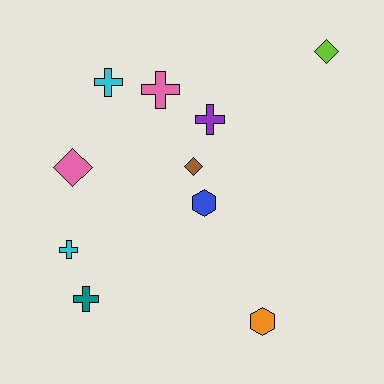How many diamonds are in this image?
There are 3 diamonds.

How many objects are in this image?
There are 10 objects.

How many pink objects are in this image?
There are 2 pink objects.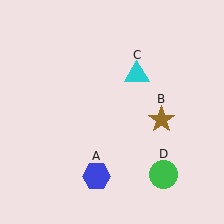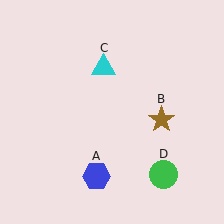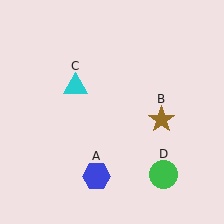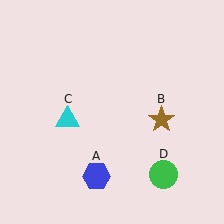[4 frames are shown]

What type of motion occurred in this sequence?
The cyan triangle (object C) rotated counterclockwise around the center of the scene.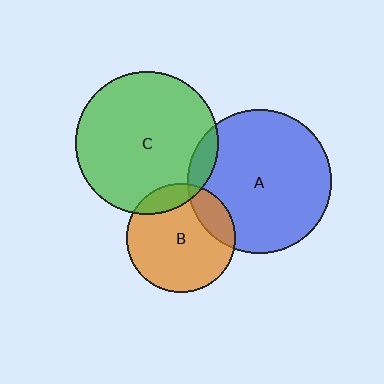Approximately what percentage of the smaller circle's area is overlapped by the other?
Approximately 20%.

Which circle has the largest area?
Circle A (blue).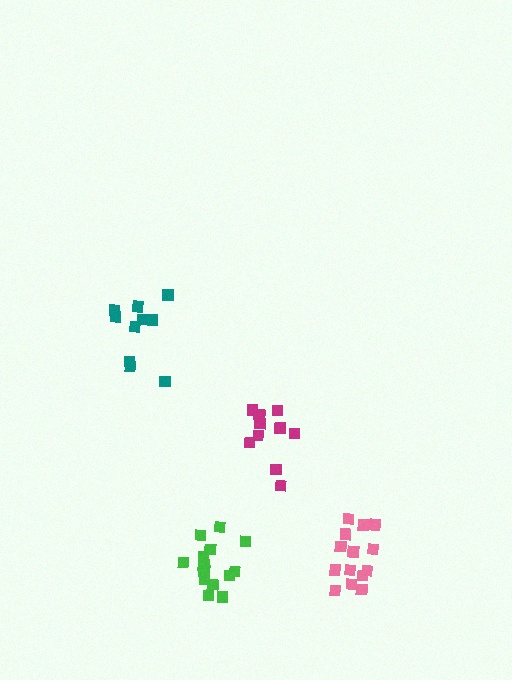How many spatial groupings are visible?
There are 4 spatial groupings.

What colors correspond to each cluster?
The clusters are colored: magenta, pink, teal, green.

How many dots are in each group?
Group 1: 11 dots, Group 2: 14 dots, Group 3: 10 dots, Group 4: 15 dots (50 total).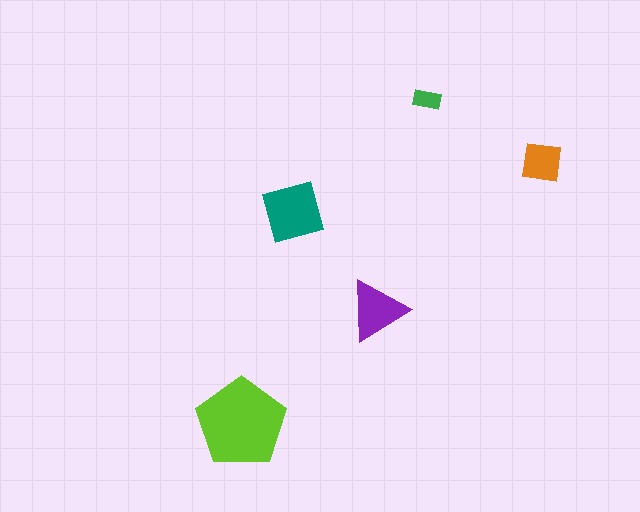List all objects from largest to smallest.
The lime pentagon, the teal square, the purple triangle, the orange square, the green rectangle.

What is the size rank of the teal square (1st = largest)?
2nd.